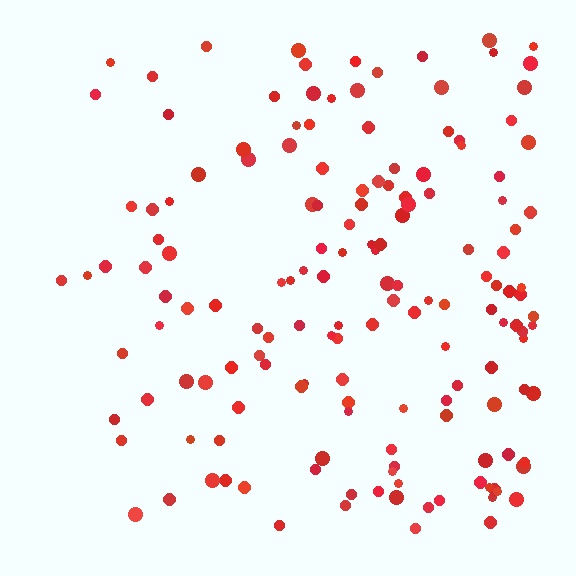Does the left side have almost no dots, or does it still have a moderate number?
Still a moderate number, just noticeably fewer than the right.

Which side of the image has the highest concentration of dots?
The right.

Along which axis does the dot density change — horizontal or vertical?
Horizontal.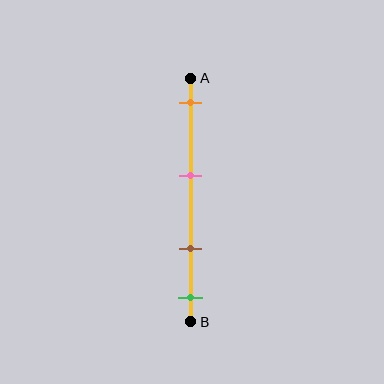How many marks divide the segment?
There are 4 marks dividing the segment.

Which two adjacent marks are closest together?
The brown and green marks are the closest adjacent pair.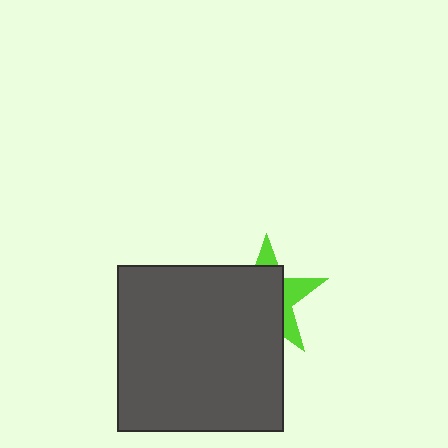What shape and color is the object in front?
The object in front is a dark gray square.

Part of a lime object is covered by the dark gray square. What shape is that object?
It is a star.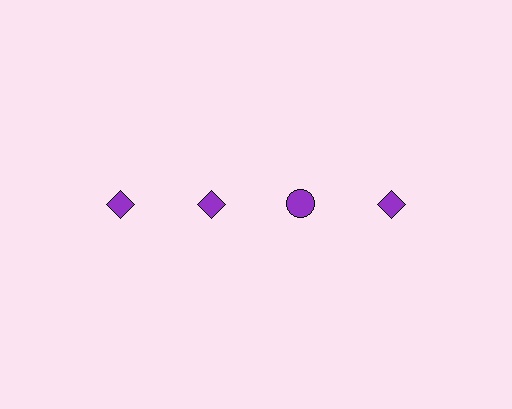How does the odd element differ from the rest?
It has a different shape: circle instead of diamond.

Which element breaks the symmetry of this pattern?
The purple circle in the top row, center column breaks the symmetry. All other shapes are purple diamonds.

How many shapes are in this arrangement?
There are 4 shapes arranged in a grid pattern.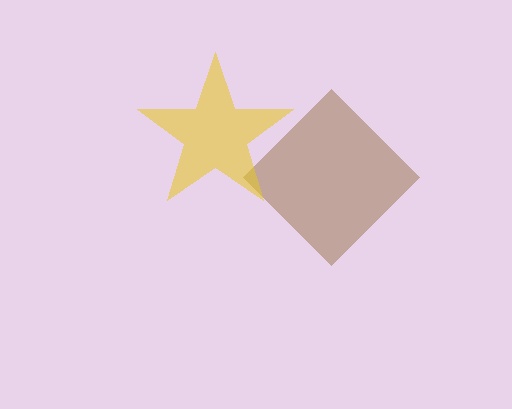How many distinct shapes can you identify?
There are 2 distinct shapes: a brown diamond, a yellow star.